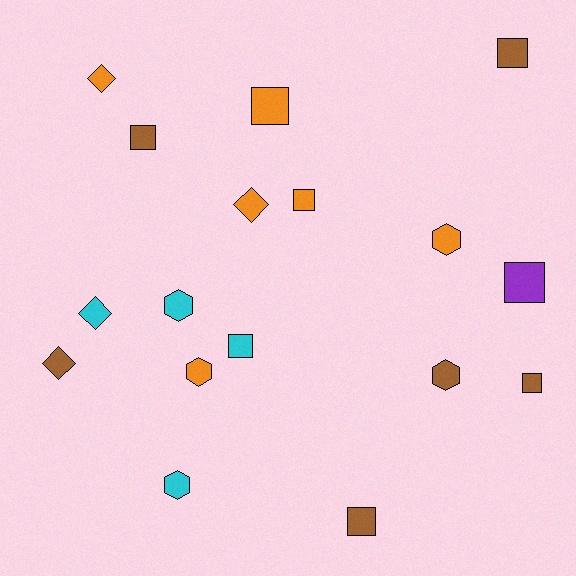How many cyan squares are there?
There is 1 cyan square.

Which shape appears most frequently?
Square, with 8 objects.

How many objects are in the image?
There are 17 objects.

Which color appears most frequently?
Orange, with 6 objects.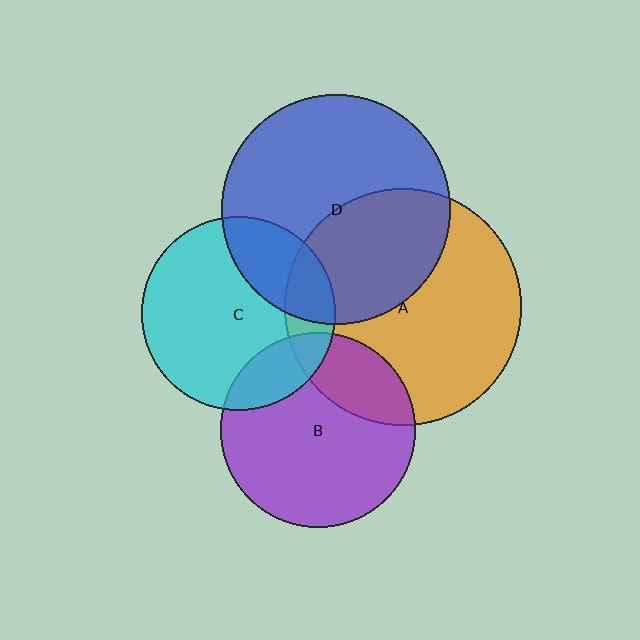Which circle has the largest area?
Circle A (orange).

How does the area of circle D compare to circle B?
Approximately 1.4 times.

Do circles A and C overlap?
Yes.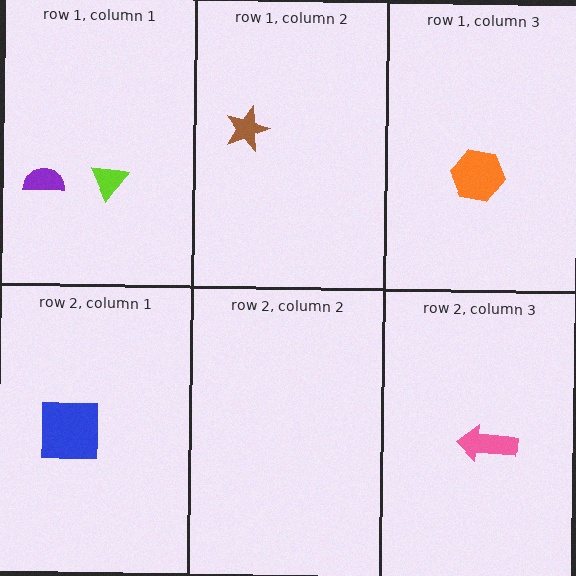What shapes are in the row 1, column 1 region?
The purple semicircle, the lime triangle.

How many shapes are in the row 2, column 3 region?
1.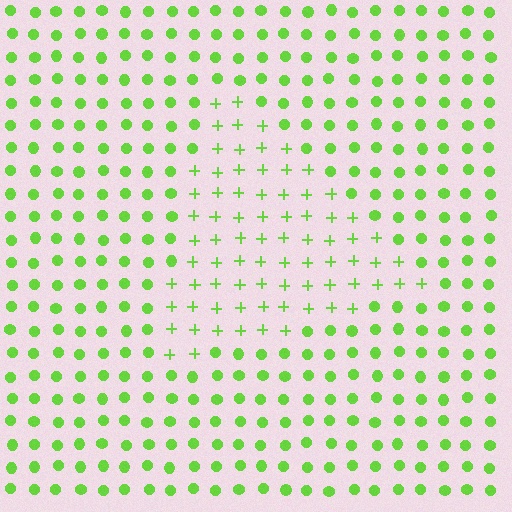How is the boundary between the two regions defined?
The boundary is defined by a change in element shape: plus signs inside vs. circles outside. All elements share the same color and spacing.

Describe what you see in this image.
The image is filled with small lime elements arranged in a uniform grid. A triangle-shaped region contains plus signs, while the surrounding area contains circles. The boundary is defined purely by the change in element shape.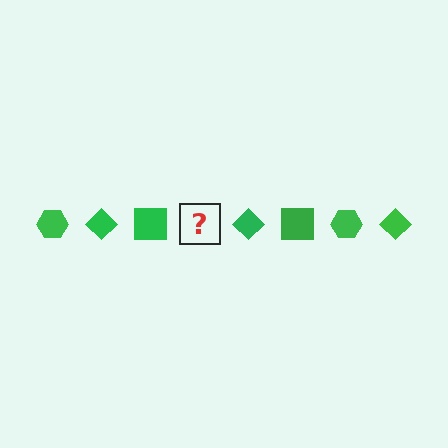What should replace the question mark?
The question mark should be replaced with a green hexagon.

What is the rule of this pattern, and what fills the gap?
The rule is that the pattern cycles through hexagon, diamond, square shapes in green. The gap should be filled with a green hexagon.